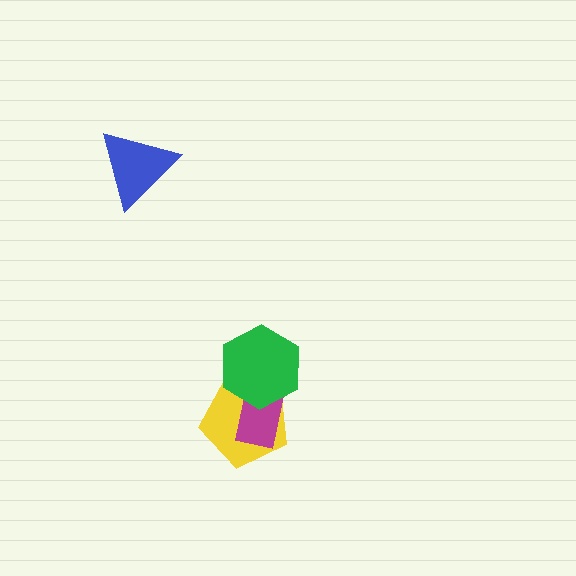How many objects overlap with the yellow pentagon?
2 objects overlap with the yellow pentagon.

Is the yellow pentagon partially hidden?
Yes, it is partially covered by another shape.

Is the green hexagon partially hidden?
No, no other shape covers it.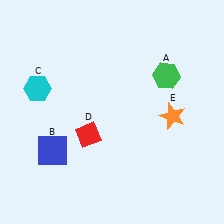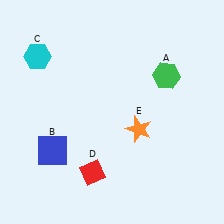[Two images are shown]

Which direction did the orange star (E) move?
The orange star (E) moved left.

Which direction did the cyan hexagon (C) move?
The cyan hexagon (C) moved up.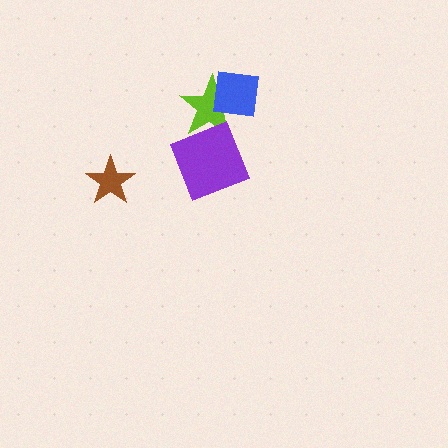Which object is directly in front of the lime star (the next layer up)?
The blue square is directly in front of the lime star.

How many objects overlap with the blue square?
1 object overlaps with the blue square.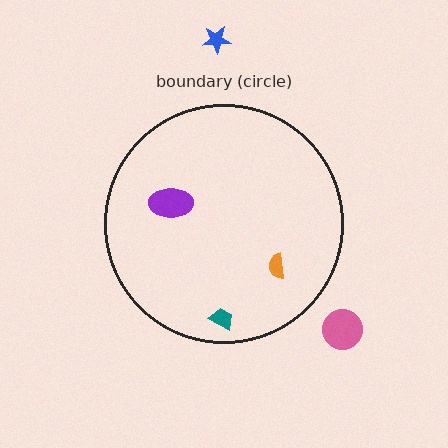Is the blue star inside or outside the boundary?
Outside.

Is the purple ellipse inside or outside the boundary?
Inside.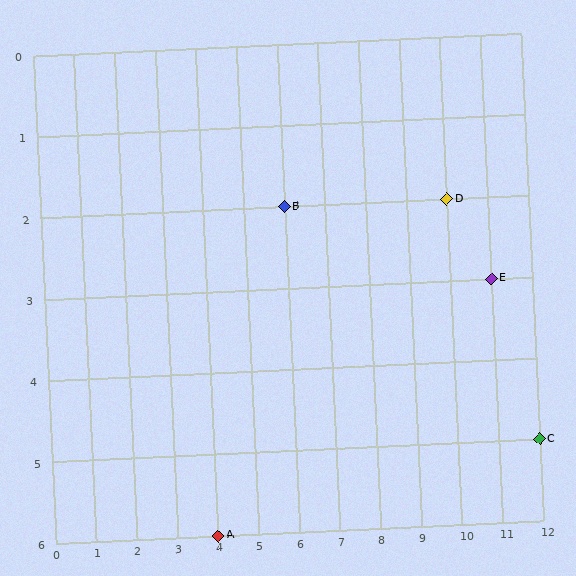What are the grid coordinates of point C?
Point C is at grid coordinates (12, 5).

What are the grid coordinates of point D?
Point D is at grid coordinates (10, 2).